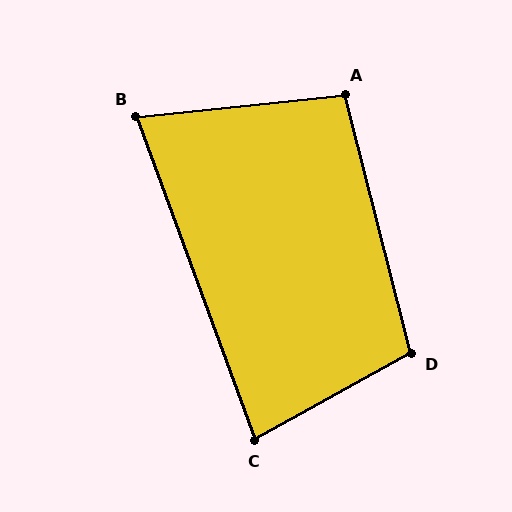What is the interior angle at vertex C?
Approximately 81 degrees (acute).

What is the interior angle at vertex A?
Approximately 99 degrees (obtuse).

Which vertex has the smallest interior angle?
B, at approximately 76 degrees.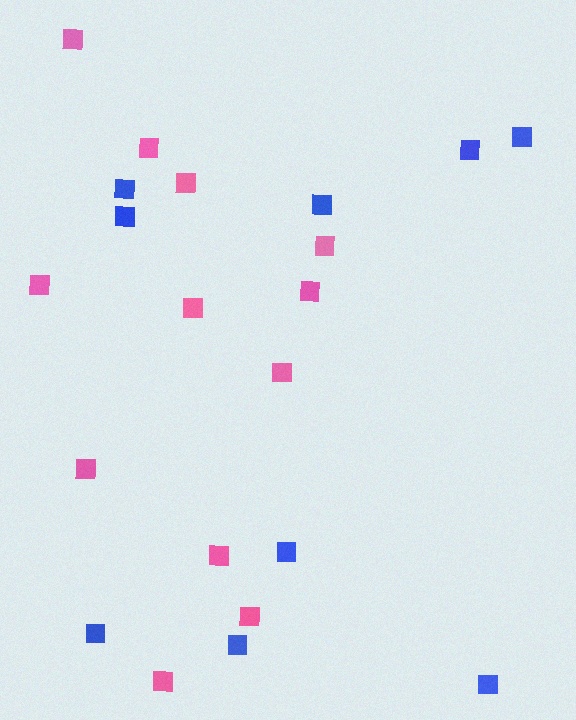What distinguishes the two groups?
There are 2 groups: one group of blue squares (9) and one group of pink squares (12).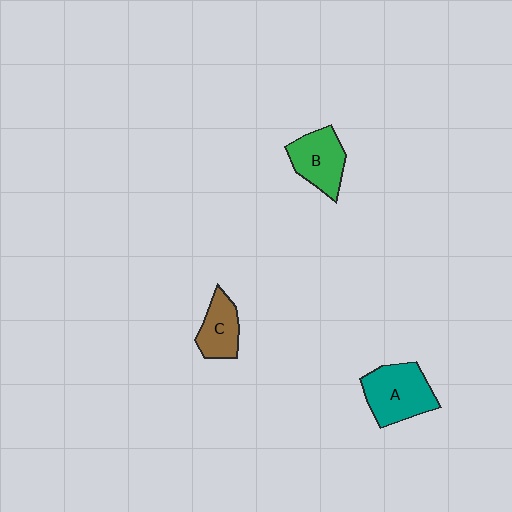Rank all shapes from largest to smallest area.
From largest to smallest: A (teal), B (green), C (brown).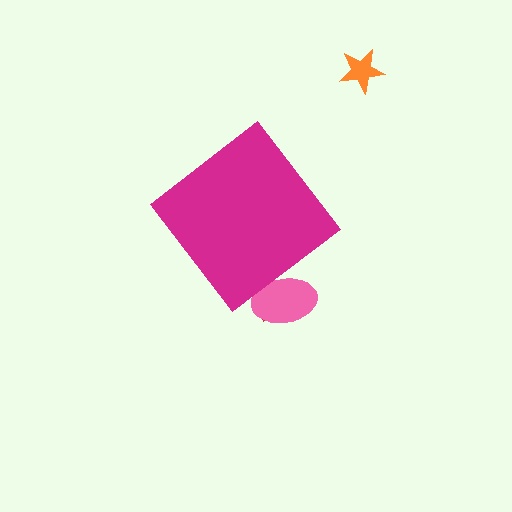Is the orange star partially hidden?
No, the orange star is fully visible.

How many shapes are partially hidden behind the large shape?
2 shapes are partially hidden.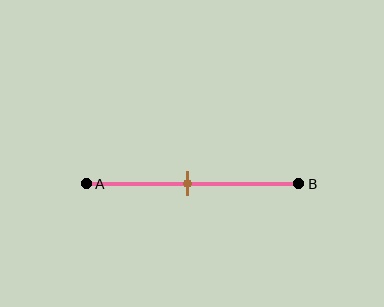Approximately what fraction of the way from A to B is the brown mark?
The brown mark is approximately 50% of the way from A to B.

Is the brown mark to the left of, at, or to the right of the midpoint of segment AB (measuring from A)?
The brown mark is approximately at the midpoint of segment AB.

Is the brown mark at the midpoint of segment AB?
Yes, the mark is approximately at the midpoint.